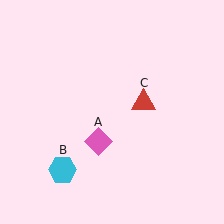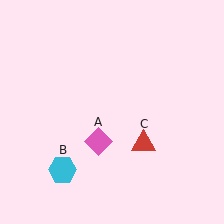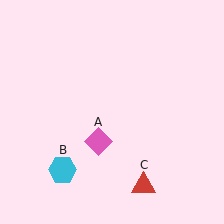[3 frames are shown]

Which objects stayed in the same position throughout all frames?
Pink diamond (object A) and cyan hexagon (object B) remained stationary.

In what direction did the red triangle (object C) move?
The red triangle (object C) moved down.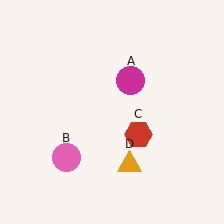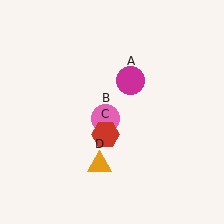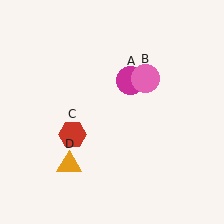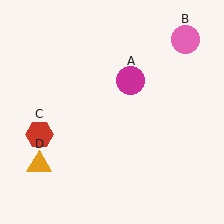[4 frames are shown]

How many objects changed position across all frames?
3 objects changed position: pink circle (object B), red hexagon (object C), orange triangle (object D).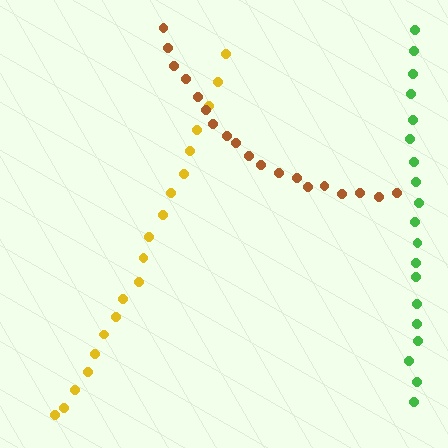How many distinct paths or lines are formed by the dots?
There are 3 distinct paths.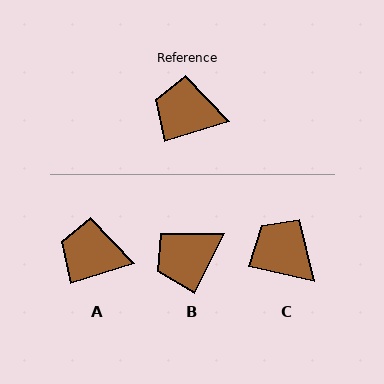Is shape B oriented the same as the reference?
No, it is off by about 47 degrees.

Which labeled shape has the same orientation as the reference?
A.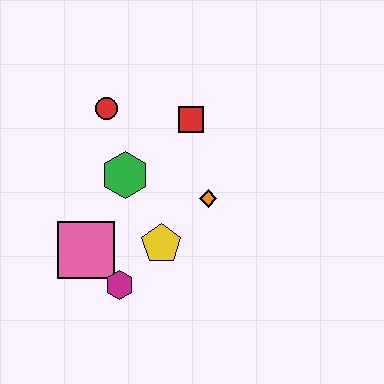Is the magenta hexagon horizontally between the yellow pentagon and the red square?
No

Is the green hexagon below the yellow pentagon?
No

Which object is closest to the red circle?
The green hexagon is closest to the red circle.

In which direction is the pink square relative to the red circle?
The pink square is below the red circle.